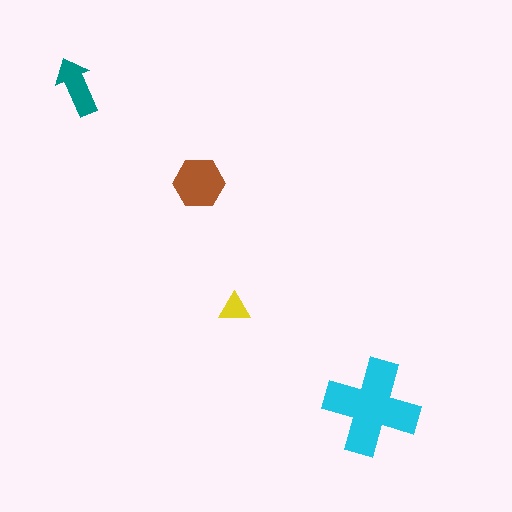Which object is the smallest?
The yellow triangle.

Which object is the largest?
The cyan cross.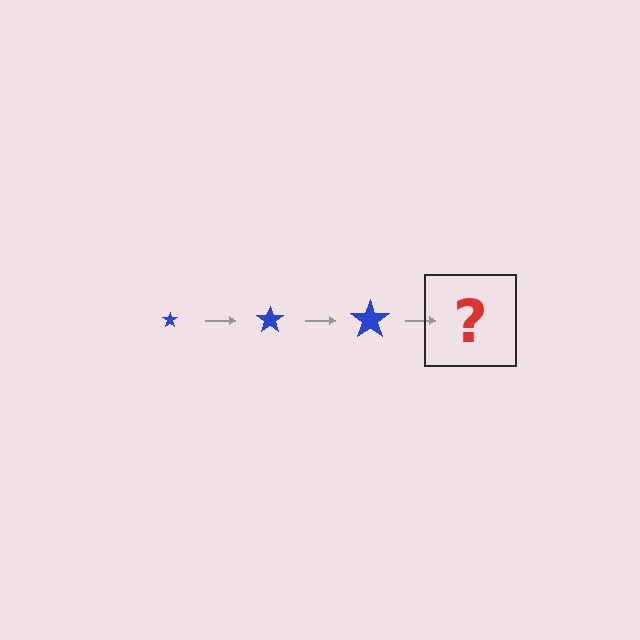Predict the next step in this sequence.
The next step is a blue star, larger than the previous one.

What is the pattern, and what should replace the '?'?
The pattern is that the star gets progressively larger each step. The '?' should be a blue star, larger than the previous one.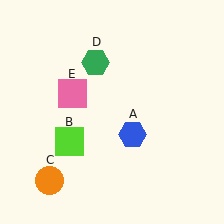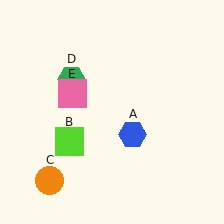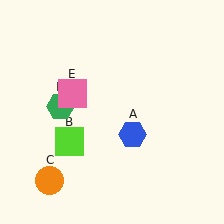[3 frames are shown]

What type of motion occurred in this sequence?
The green hexagon (object D) rotated counterclockwise around the center of the scene.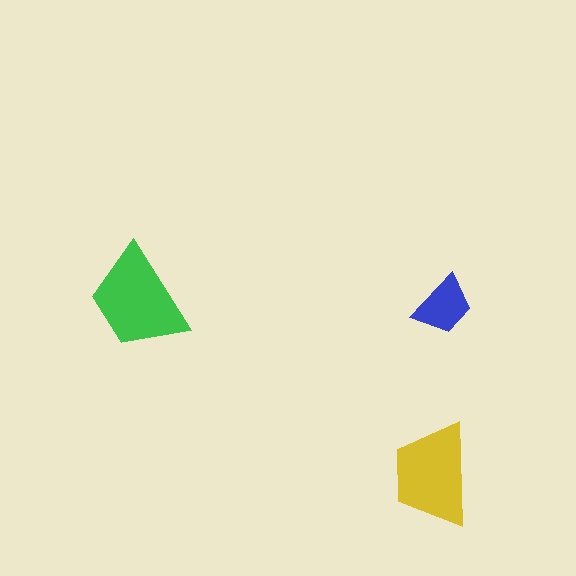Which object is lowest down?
The yellow trapezoid is bottommost.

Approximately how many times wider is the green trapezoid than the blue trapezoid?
About 1.5 times wider.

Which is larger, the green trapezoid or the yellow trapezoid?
The green one.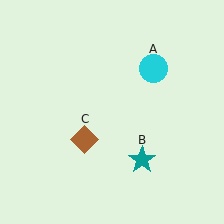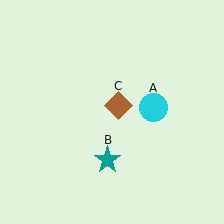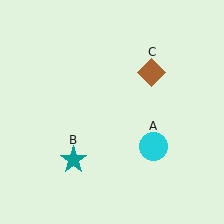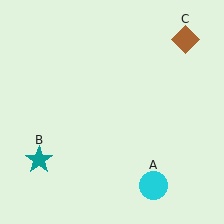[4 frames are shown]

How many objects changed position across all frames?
3 objects changed position: cyan circle (object A), teal star (object B), brown diamond (object C).